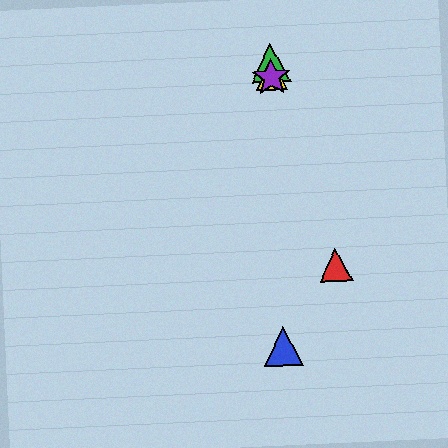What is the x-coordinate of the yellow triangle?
The yellow triangle is at x≈271.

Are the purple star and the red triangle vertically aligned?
No, the purple star is at x≈271 and the red triangle is at x≈336.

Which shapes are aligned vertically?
The blue triangle, the green triangle, the yellow triangle, the purple star are aligned vertically.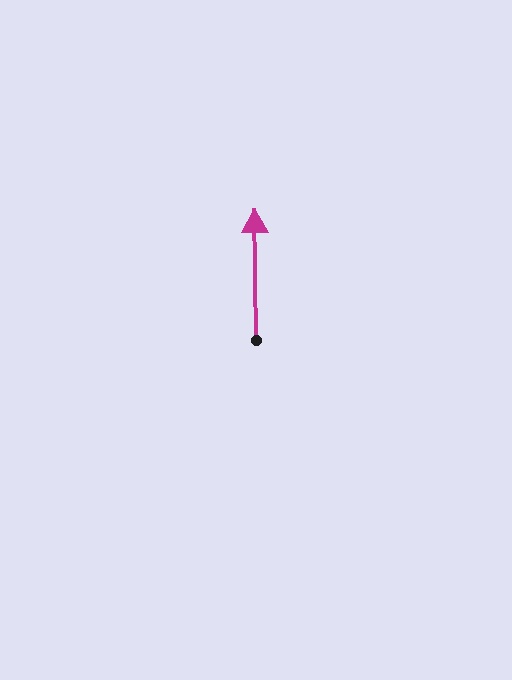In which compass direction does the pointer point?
North.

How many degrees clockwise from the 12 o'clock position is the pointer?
Approximately 359 degrees.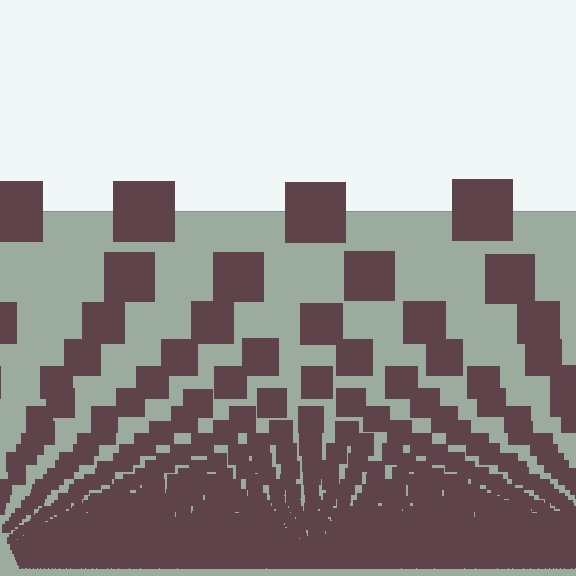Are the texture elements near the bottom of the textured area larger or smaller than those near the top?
Smaller. The gradient is inverted — elements near the bottom are smaller and denser.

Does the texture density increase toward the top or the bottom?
Density increases toward the bottom.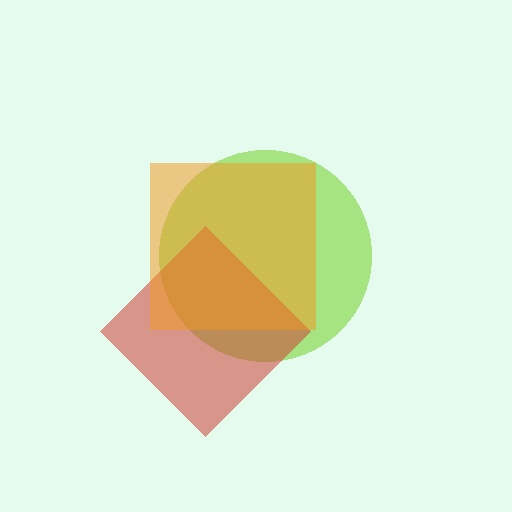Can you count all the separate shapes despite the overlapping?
Yes, there are 3 separate shapes.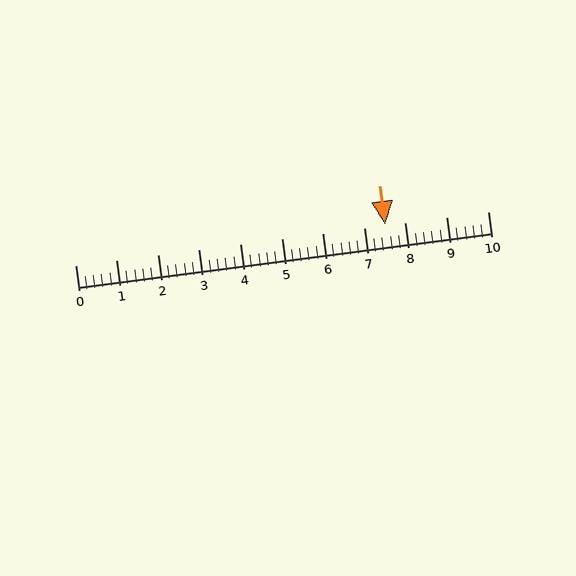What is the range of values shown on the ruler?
The ruler shows values from 0 to 10.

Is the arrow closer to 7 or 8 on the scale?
The arrow is closer to 8.